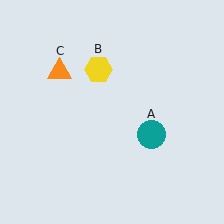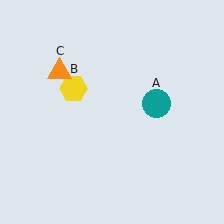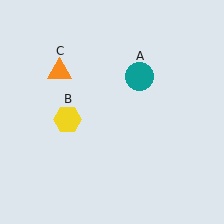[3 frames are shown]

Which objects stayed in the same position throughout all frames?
Orange triangle (object C) remained stationary.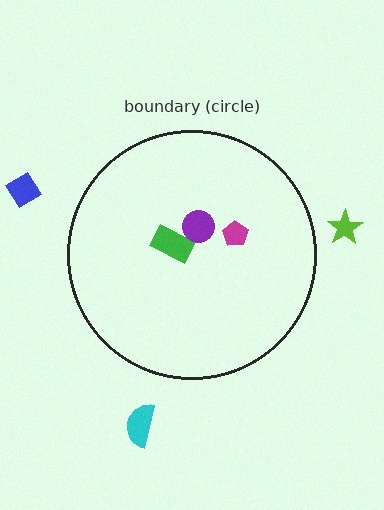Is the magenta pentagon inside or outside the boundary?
Inside.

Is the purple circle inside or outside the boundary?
Inside.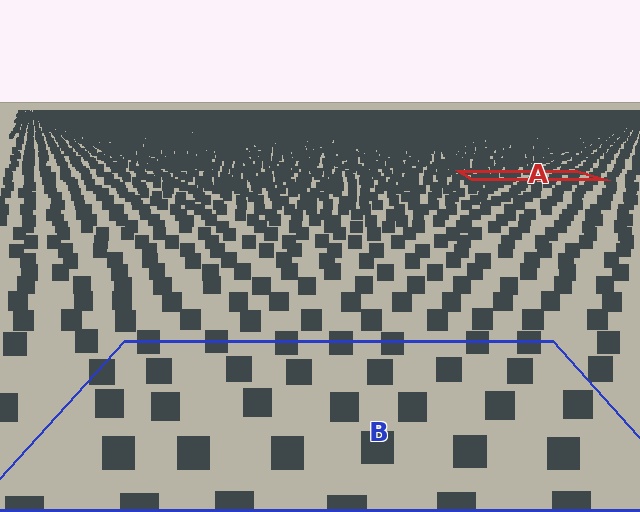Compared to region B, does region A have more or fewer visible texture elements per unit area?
Region A has more texture elements per unit area — they are packed more densely because it is farther away.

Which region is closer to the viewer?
Region B is closer. The texture elements there are larger and more spread out.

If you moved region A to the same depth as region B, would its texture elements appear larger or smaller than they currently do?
They would appear larger. At a closer depth, the same texture elements are projected at a bigger on-screen size.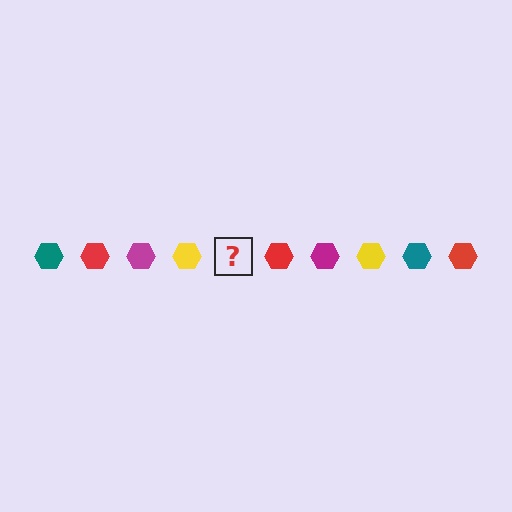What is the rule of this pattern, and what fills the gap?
The rule is that the pattern cycles through teal, red, magenta, yellow hexagons. The gap should be filled with a teal hexagon.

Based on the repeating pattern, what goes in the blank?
The blank should be a teal hexagon.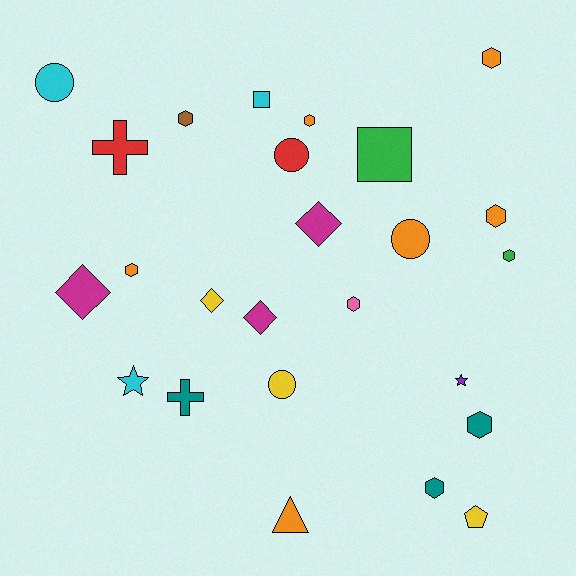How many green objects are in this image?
There are 2 green objects.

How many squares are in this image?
There are 2 squares.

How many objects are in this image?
There are 25 objects.